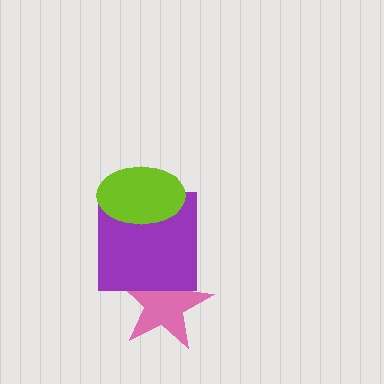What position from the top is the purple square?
The purple square is 2nd from the top.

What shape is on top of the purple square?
The lime ellipse is on top of the purple square.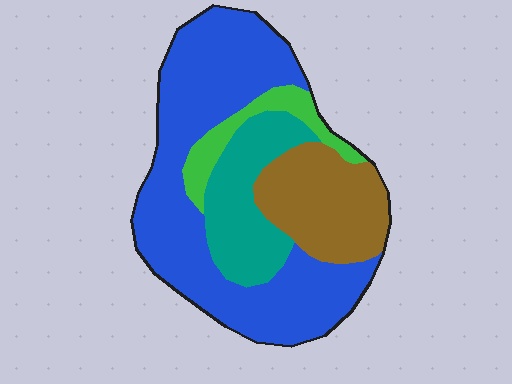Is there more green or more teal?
Teal.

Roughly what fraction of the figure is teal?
Teal covers 18% of the figure.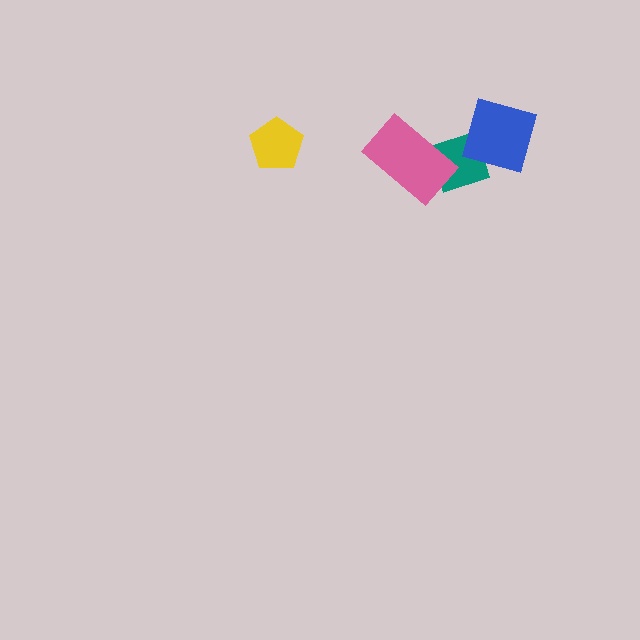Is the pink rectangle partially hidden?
No, no other shape covers it.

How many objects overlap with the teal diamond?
2 objects overlap with the teal diamond.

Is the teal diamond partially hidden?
Yes, it is partially covered by another shape.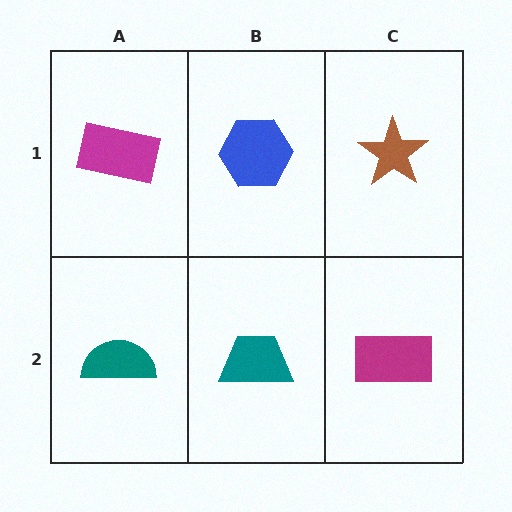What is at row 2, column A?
A teal semicircle.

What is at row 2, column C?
A magenta rectangle.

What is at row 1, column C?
A brown star.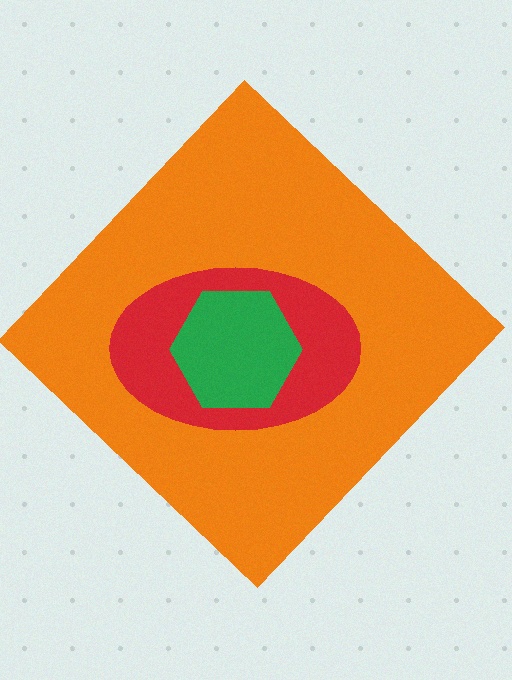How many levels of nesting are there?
3.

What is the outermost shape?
The orange diamond.